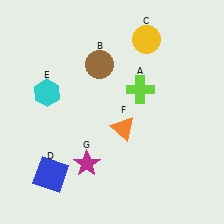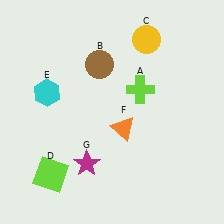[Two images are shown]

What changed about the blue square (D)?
In Image 1, D is blue. In Image 2, it changed to lime.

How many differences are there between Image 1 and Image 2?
There is 1 difference between the two images.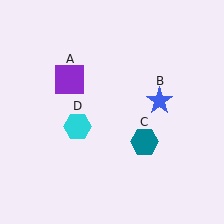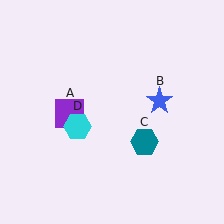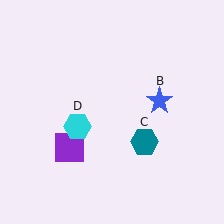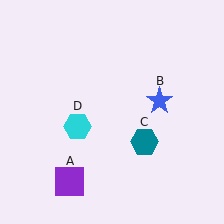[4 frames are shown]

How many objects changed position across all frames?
1 object changed position: purple square (object A).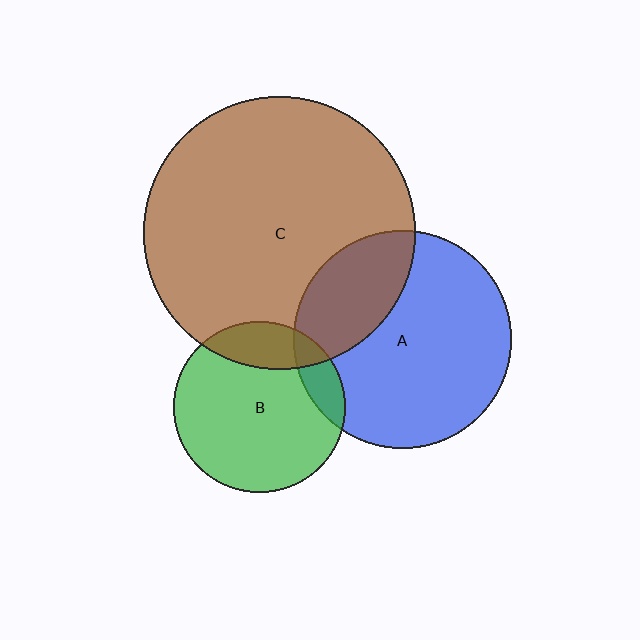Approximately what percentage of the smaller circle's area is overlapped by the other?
Approximately 30%.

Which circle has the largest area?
Circle C (brown).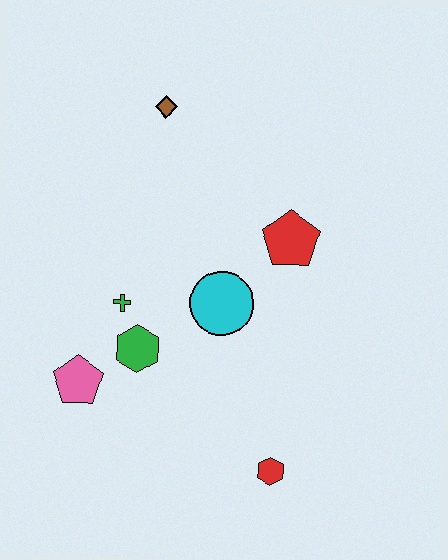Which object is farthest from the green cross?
The red hexagon is farthest from the green cross.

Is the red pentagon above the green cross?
Yes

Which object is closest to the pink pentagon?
The green hexagon is closest to the pink pentagon.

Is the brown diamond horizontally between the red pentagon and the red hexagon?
No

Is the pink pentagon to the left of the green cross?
Yes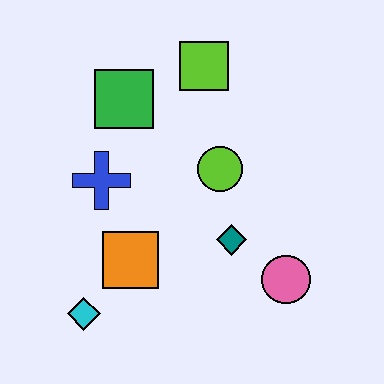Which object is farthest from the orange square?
The lime square is farthest from the orange square.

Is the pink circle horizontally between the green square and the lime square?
No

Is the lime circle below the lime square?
Yes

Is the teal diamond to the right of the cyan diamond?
Yes